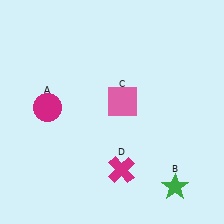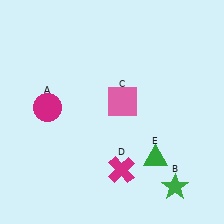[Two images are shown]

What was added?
A green triangle (E) was added in Image 2.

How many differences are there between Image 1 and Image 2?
There is 1 difference between the two images.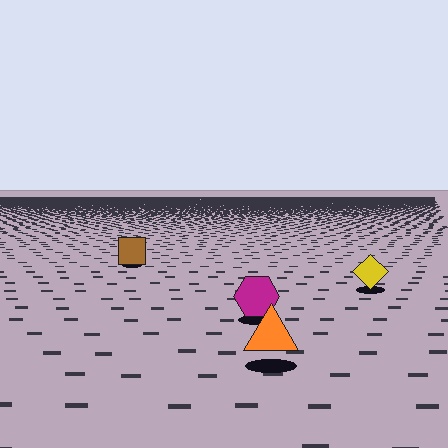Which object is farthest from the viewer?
The brown square is farthest from the viewer. It appears smaller and the ground texture around it is denser.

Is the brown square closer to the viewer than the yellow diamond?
No. The yellow diamond is closer — you can tell from the texture gradient: the ground texture is coarser near it.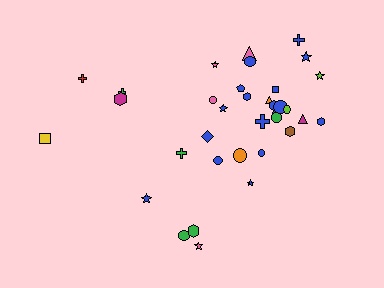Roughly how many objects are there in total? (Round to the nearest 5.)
Roughly 35 objects in total.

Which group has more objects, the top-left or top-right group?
The top-right group.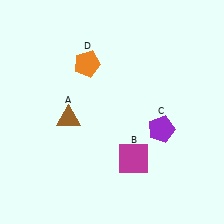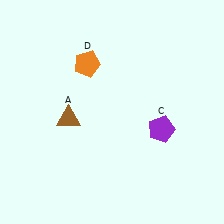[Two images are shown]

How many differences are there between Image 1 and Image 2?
There is 1 difference between the two images.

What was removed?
The magenta square (B) was removed in Image 2.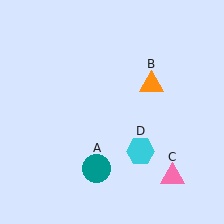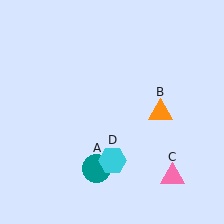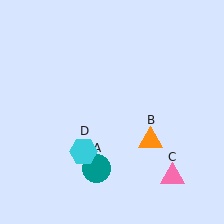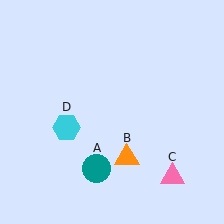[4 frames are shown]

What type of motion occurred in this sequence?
The orange triangle (object B), cyan hexagon (object D) rotated clockwise around the center of the scene.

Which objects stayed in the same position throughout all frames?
Teal circle (object A) and pink triangle (object C) remained stationary.